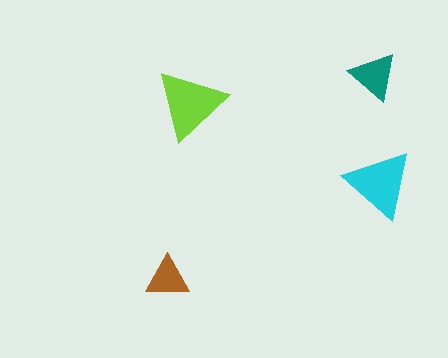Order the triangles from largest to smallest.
the lime one, the cyan one, the teal one, the brown one.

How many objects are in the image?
There are 4 objects in the image.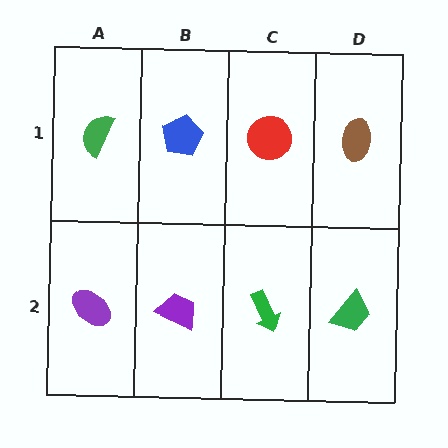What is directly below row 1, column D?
A green trapezoid.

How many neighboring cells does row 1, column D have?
2.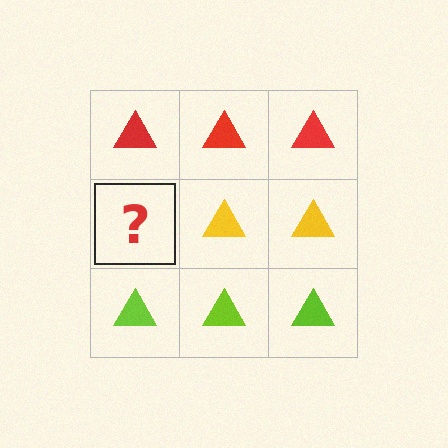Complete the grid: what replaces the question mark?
The question mark should be replaced with a yellow triangle.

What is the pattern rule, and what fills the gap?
The rule is that each row has a consistent color. The gap should be filled with a yellow triangle.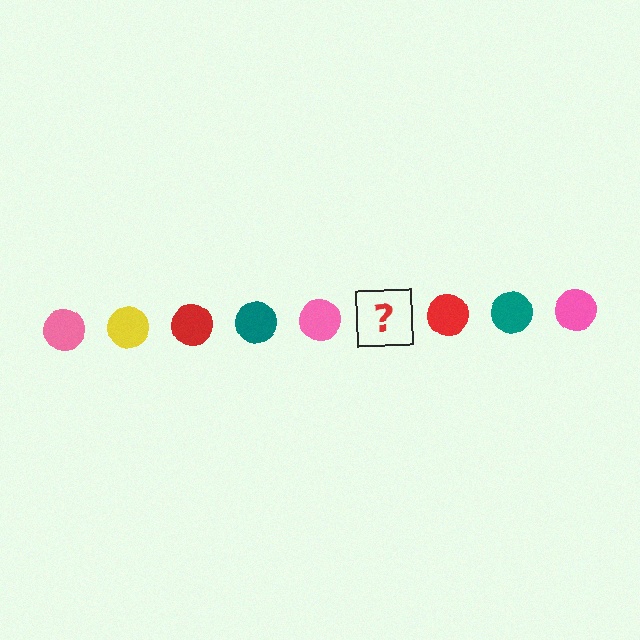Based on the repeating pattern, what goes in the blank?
The blank should be a yellow circle.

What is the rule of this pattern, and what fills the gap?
The rule is that the pattern cycles through pink, yellow, red, teal circles. The gap should be filled with a yellow circle.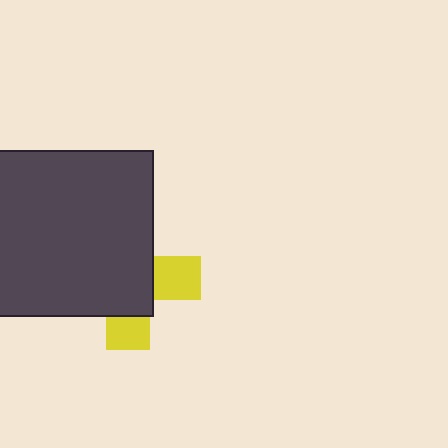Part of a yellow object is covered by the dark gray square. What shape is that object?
It is a cross.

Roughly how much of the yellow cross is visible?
A small part of it is visible (roughly 33%).